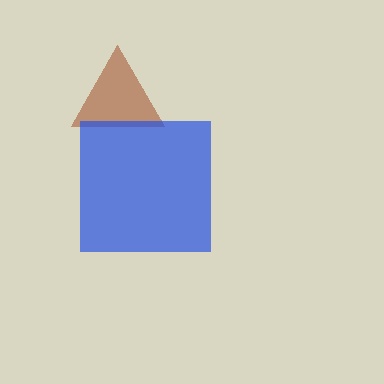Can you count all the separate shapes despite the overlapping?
Yes, there are 2 separate shapes.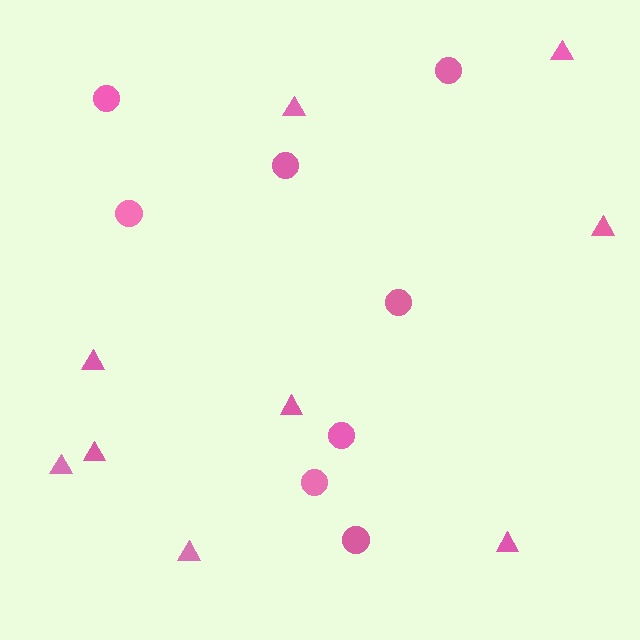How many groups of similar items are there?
There are 2 groups: one group of circles (8) and one group of triangles (9).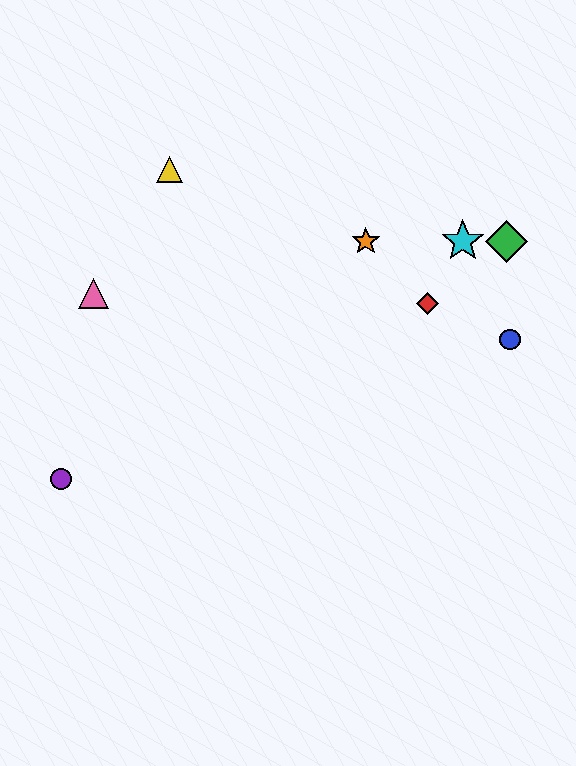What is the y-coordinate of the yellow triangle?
The yellow triangle is at y≈170.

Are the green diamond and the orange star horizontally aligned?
Yes, both are at y≈241.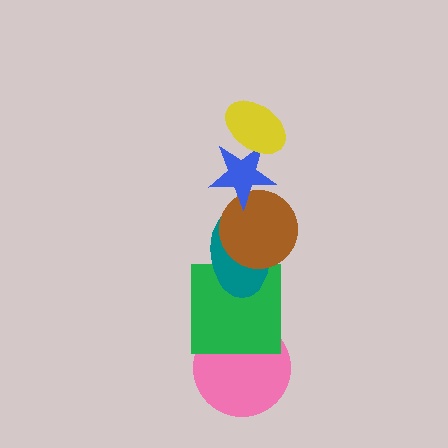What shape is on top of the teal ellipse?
The brown circle is on top of the teal ellipse.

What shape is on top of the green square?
The teal ellipse is on top of the green square.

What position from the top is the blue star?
The blue star is 2nd from the top.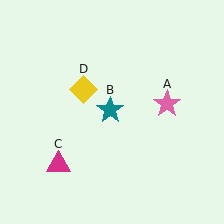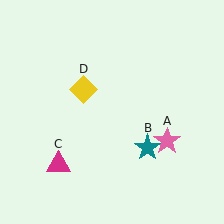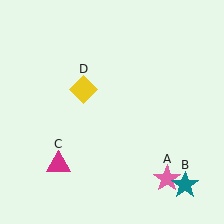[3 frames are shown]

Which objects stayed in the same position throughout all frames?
Magenta triangle (object C) and yellow diamond (object D) remained stationary.